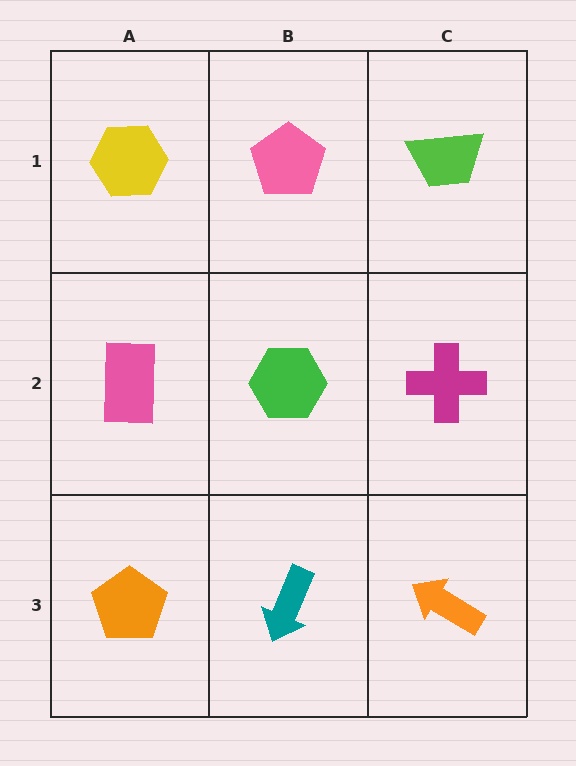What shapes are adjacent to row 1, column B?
A green hexagon (row 2, column B), a yellow hexagon (row 1, column A), a lime trapezoid (row 1, column C).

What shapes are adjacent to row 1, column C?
A magenta cross (row 2, column C), a pink pentagon (row 1, column B).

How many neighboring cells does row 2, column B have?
4.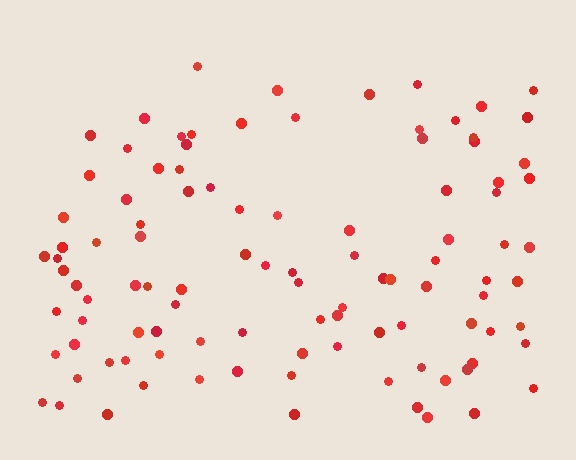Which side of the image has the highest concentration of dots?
The bottom.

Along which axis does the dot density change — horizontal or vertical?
Vertical.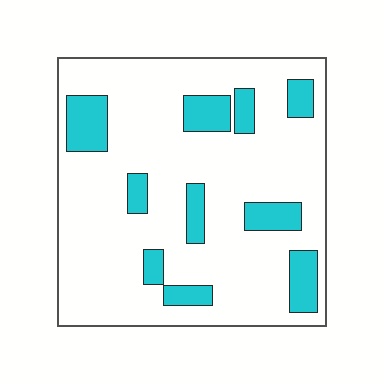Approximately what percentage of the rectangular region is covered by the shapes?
Approximately 20%.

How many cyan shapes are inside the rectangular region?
10.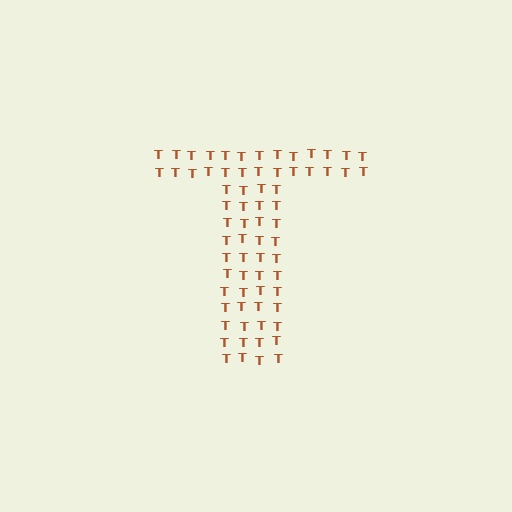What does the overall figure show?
The overall figure shows the letter T.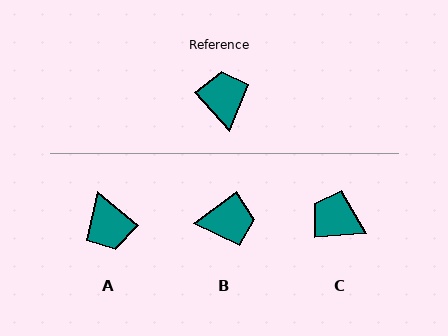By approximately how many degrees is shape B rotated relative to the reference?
Approximately 94 degrees clockwise.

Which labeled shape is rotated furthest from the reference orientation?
A, about 171 degrees away.